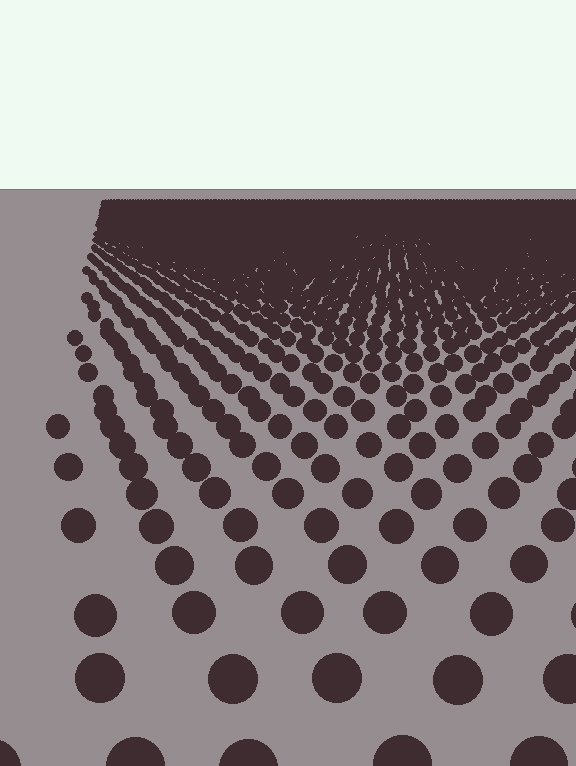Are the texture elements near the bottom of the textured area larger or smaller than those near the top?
Larger. Near the bottom, elements are closer to the viewer and appear at a bigger on-screen size.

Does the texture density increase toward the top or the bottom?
Density increases toward the top.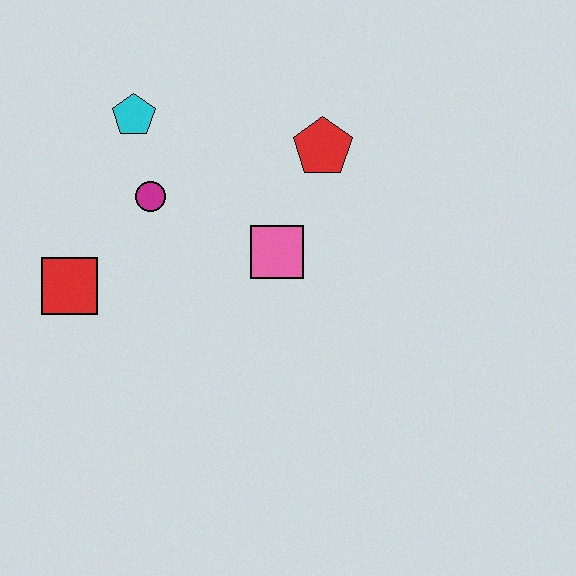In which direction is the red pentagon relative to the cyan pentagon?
The red pentagon is to the right of the cyan pentagon.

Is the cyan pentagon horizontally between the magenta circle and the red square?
Yes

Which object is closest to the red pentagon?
The pink square is closest to the red pentagon.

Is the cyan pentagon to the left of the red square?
No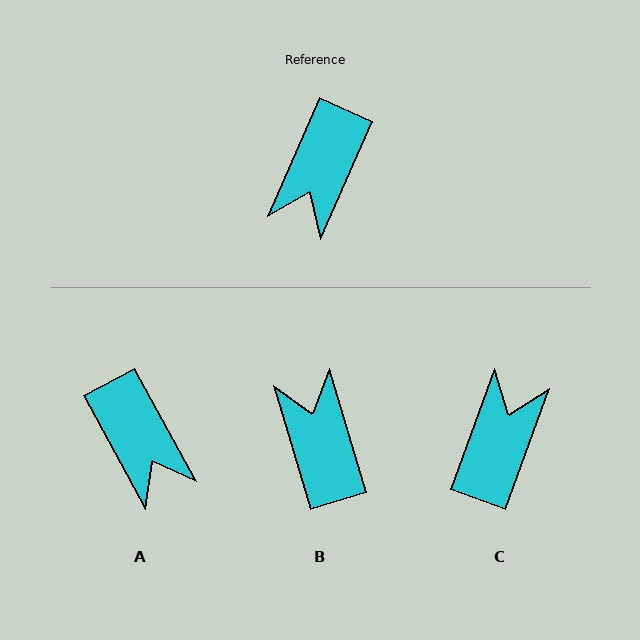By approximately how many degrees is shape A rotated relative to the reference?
Approximately 52 degrees counter-clockwise.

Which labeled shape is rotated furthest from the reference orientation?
C, about 177 degrees away.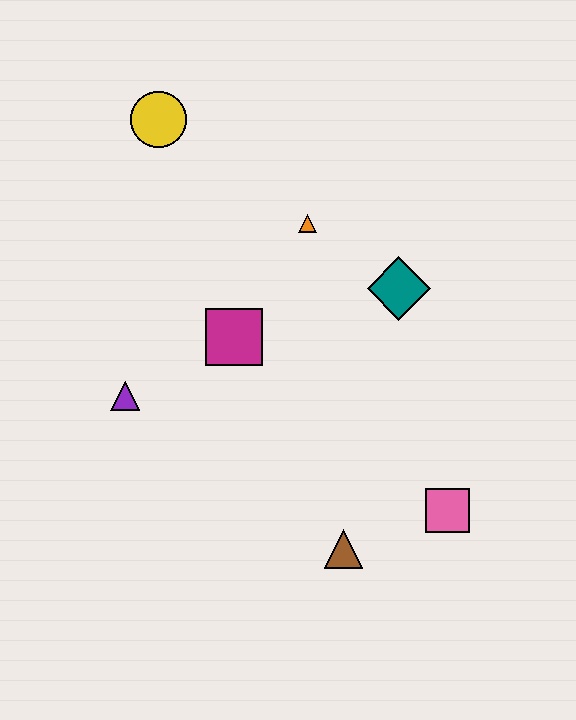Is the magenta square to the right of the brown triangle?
No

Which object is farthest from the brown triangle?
The yellow circle is farthest from the brown triangle.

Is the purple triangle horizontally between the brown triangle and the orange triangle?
No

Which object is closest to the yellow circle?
The orange triangle is closest to the yellow circle.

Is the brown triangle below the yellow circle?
Yes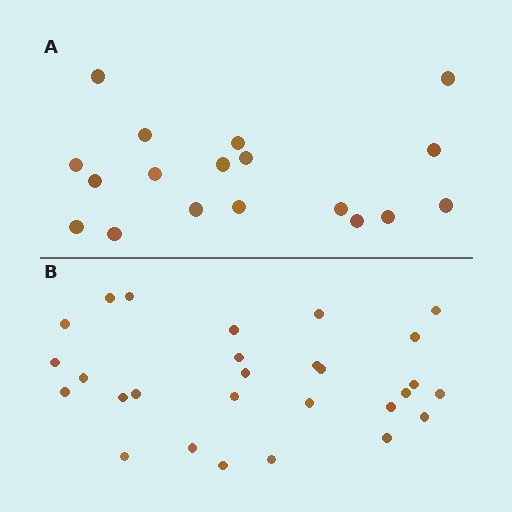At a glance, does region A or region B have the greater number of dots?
Region B (the bottom region) has more dots.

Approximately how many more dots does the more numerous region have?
Region B has roughly 10 or so more dots than region A.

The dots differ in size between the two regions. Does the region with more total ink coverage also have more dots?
No. Region A has more total ink coverage because its dots are larger, but region B actually contains more individual dots. Total area can be misleading — the number of items is what matters here.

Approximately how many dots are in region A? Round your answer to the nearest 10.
About 20 dots. (The exact count is 18, which rounds to 20.)